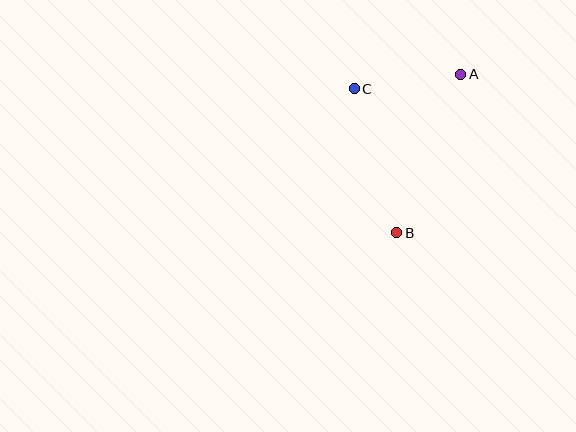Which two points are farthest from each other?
Points A and B are farthest from each other.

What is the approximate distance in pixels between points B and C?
The distance between B and C is approximately 150 pixels.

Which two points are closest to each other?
Points A and C are closest to each other.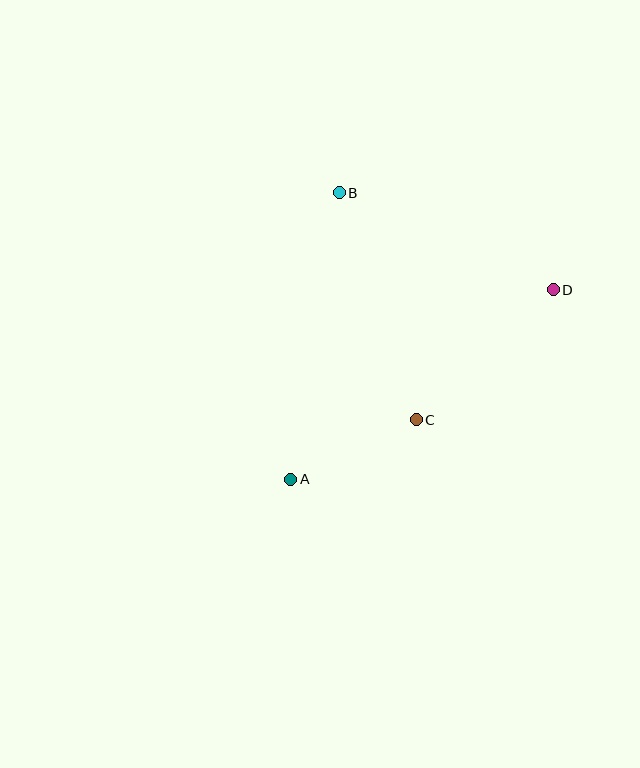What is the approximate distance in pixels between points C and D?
The distance between C and D is approximately 189 pixels.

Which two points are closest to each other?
Points A and C are closest to each other.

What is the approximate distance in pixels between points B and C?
The distance between B and C is approximately 240 pixels.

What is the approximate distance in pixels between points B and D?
The distance between B and D is approximately 235 pixels.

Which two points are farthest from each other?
Points A and D are farthest from each other.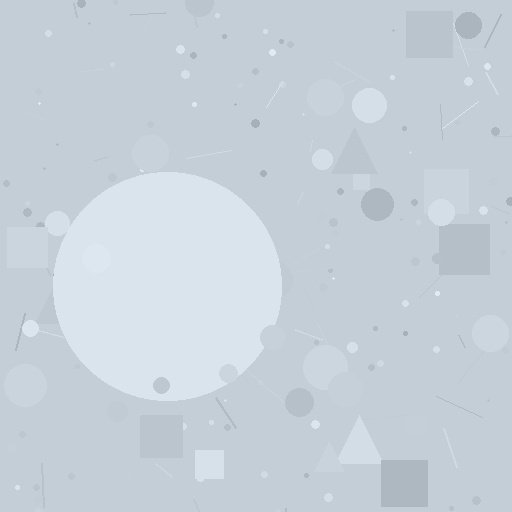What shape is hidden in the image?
A circle is hidden in the image.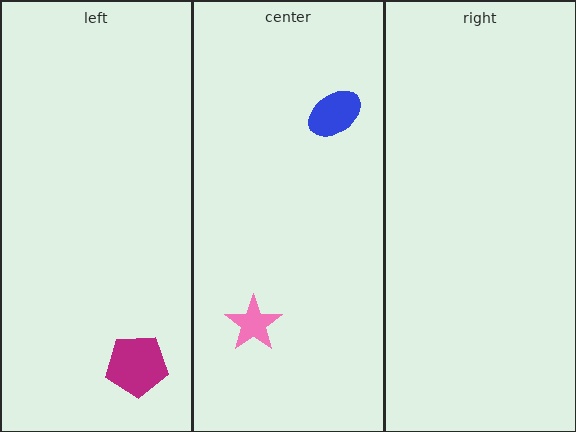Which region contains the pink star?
The center region.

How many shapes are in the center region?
2.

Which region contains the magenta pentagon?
The left region.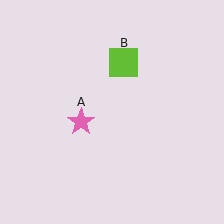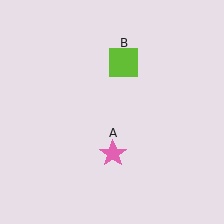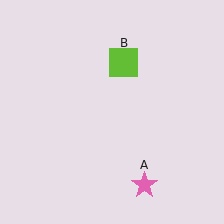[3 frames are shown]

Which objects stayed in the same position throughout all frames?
Lime square (object B) remained stationary.